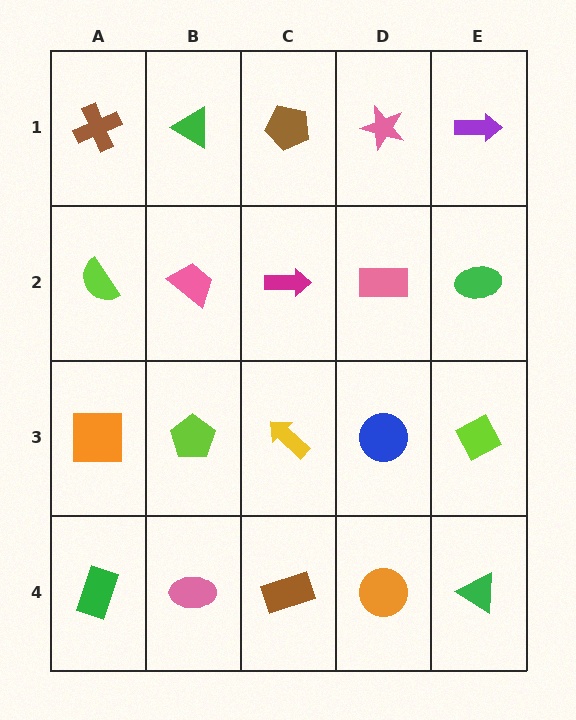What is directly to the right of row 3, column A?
A lime pentagon.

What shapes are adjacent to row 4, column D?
A blue circle (row 3, column D), a brown rectangle (row 4, column C), a green triangle (row 4, column E).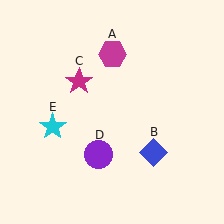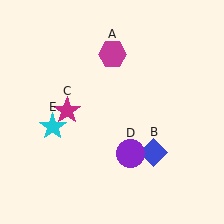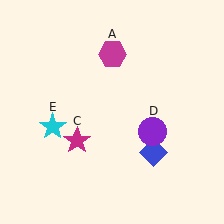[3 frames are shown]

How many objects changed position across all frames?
2 objects changed position: magenta star (object C), purple circle (object D).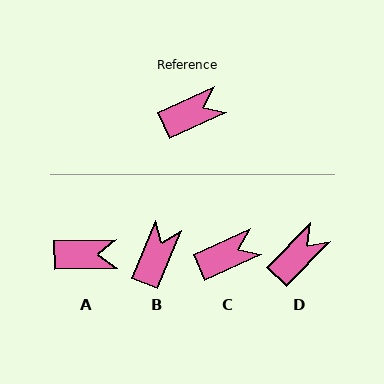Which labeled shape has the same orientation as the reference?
C.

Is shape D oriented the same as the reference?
No, it is off by about 21 degrees.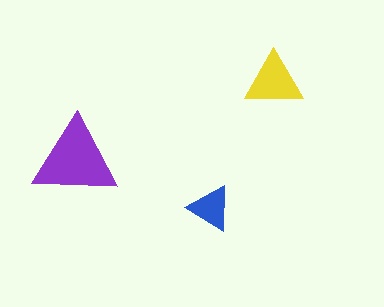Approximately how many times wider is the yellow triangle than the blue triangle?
About 1.5 times wider.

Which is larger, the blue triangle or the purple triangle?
The purple one.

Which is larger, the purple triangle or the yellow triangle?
The purple one.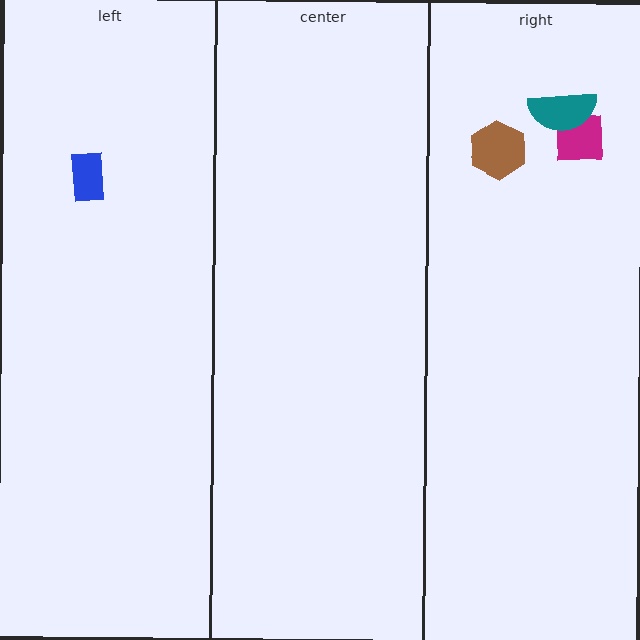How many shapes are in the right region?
3.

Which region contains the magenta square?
The right region.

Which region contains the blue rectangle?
The left region.